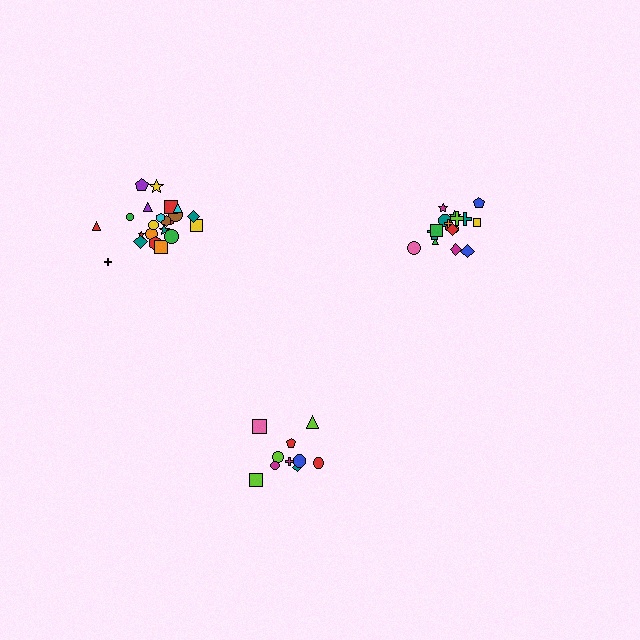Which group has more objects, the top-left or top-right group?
The top-left group.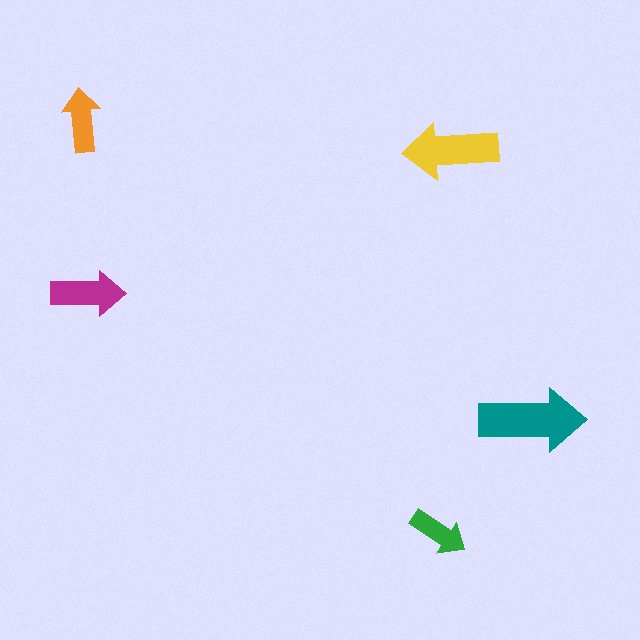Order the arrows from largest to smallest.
the teal one, the yellow one, the magenta one, the orange one, the green one.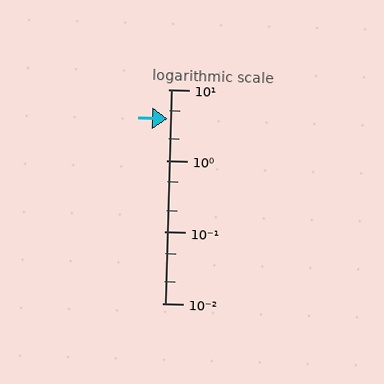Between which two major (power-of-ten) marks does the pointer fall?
The pointer is between 1 and 10.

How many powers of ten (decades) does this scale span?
The scale spans 3 decades, from 0.01 to 10.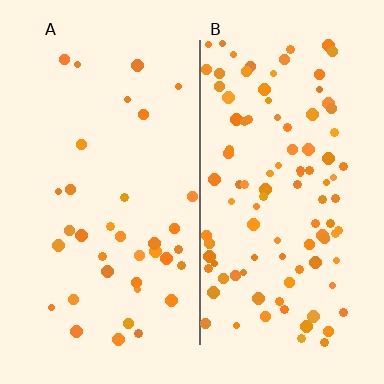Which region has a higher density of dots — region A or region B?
B (the right).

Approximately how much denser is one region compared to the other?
Approximately 2.9× — region B over region A.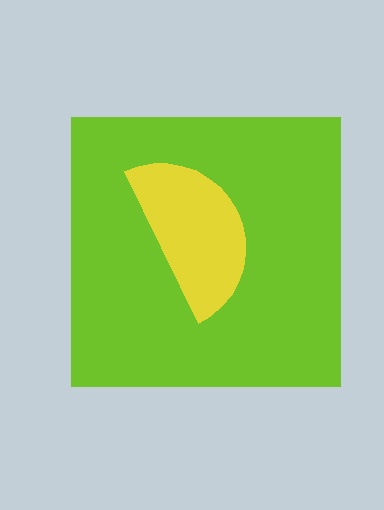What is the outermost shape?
The lime square.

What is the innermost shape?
The yellow semicircle.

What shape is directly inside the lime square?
The yellow semicircle.